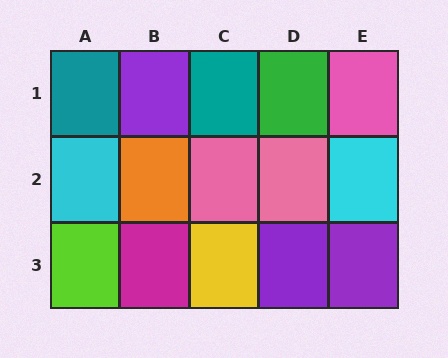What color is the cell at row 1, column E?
Pink.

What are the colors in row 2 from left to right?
Cyan, orange, pink, pink, cyan.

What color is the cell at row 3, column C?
Yellow.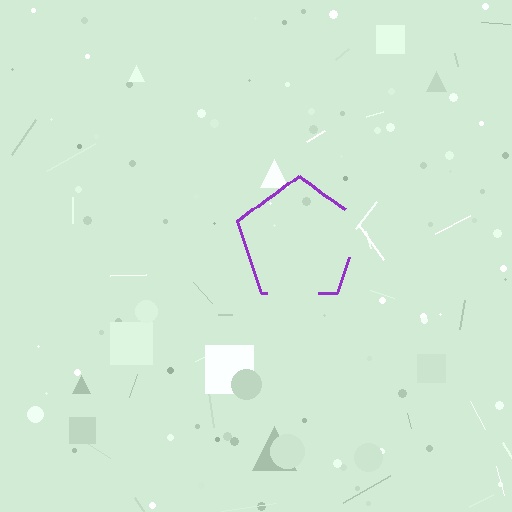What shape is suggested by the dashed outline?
The dashed outline suggests a pentagon.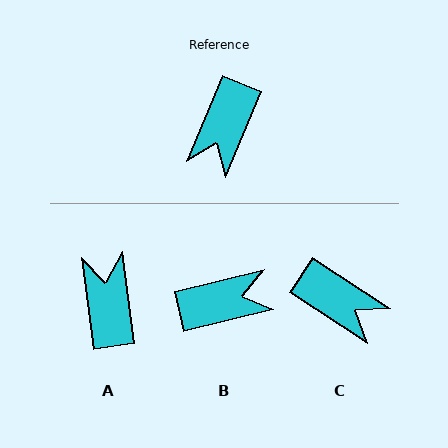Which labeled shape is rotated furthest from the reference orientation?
A, about 150 degrees away.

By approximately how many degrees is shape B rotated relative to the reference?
Approximately 127 degrees counter-clockwise.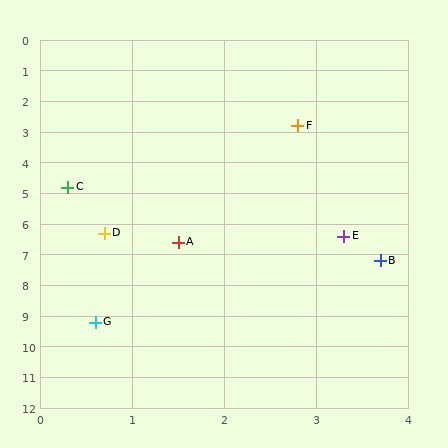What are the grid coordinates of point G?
Point G is at approximately (0.6, 9.2).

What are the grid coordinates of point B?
Point B is at approximately (3.7, 7.2).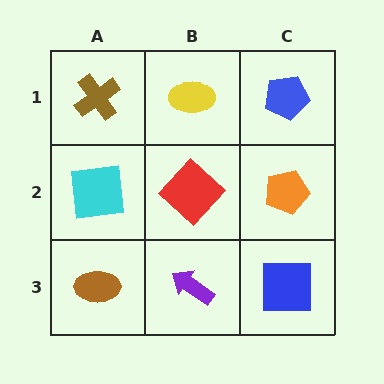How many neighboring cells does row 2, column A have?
3.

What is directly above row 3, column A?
A cyan square.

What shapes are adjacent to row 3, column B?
A red diamond (row 2, column B), a brown ellipse (row 3, column A), a blue square (row 3, column C).